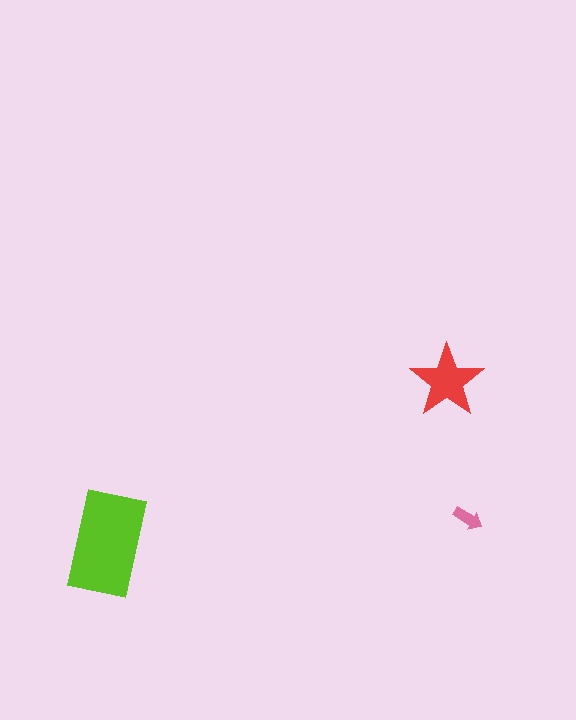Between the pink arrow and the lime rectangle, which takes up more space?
The lime rectangle.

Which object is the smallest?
The pink arrow.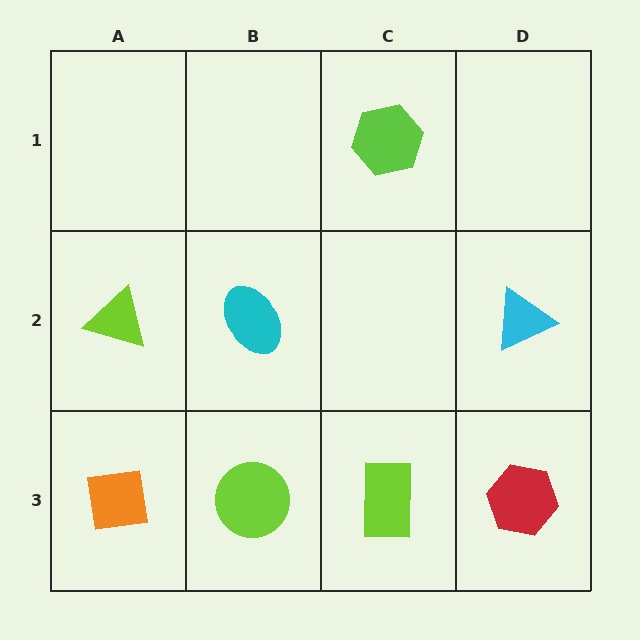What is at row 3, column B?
A lime circle.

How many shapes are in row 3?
4 shapes.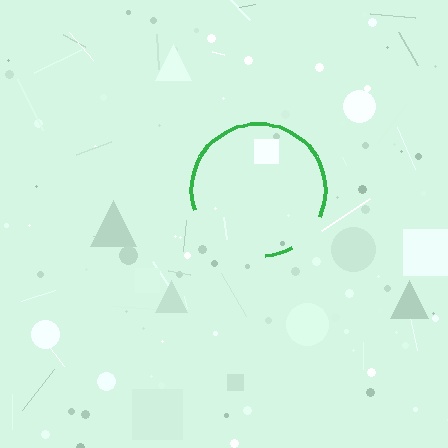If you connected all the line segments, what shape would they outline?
They would outline a circle.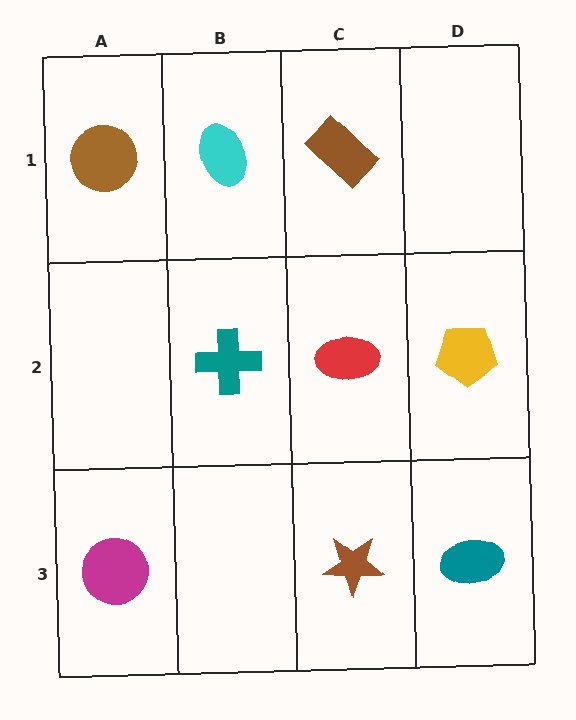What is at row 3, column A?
A magenta circle.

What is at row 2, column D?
A yellow pentagon.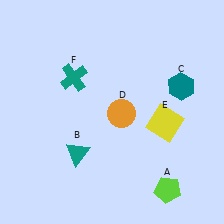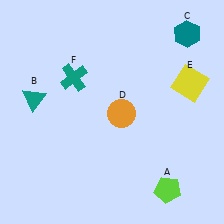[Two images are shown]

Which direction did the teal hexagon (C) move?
The teal hexagon (C) moved up.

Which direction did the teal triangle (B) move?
The teal triangle (B) moved up.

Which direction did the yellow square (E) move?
The yellow square (E) moved up.